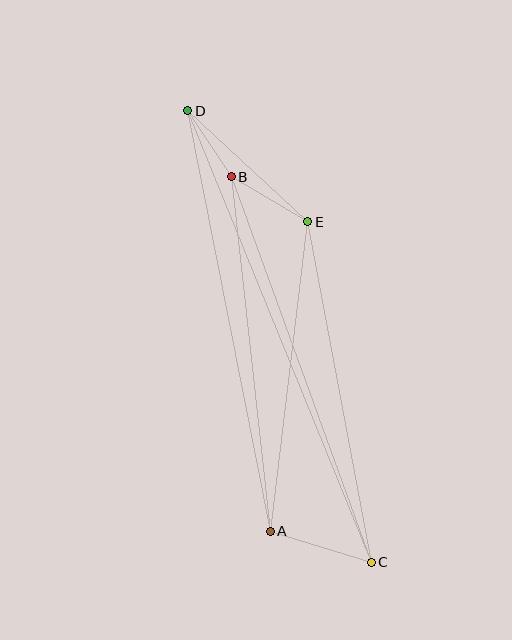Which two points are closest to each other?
Points B and D are closest to each other.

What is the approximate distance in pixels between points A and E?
The distance between A and E is approximately 312 pixels.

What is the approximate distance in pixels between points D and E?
The distance between D and E is approximately 164 pixels.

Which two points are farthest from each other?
Points C and D are farthest from each other.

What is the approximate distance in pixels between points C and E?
The distance between C and E is approximately 346 pixels.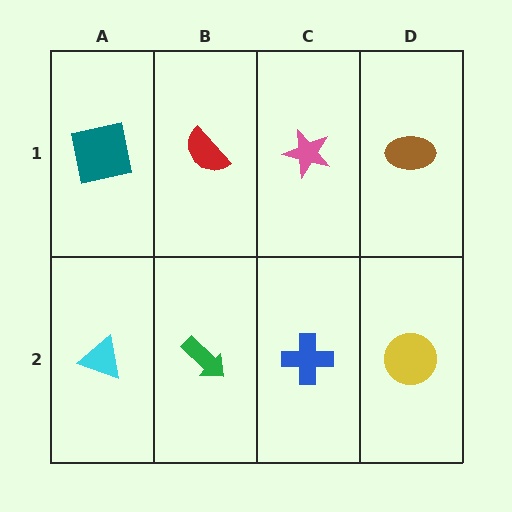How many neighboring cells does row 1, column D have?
2.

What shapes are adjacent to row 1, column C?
A blue cross (row 2, column C), a red semicircle (row 1, column B), a brown ellipse (row 1, column D).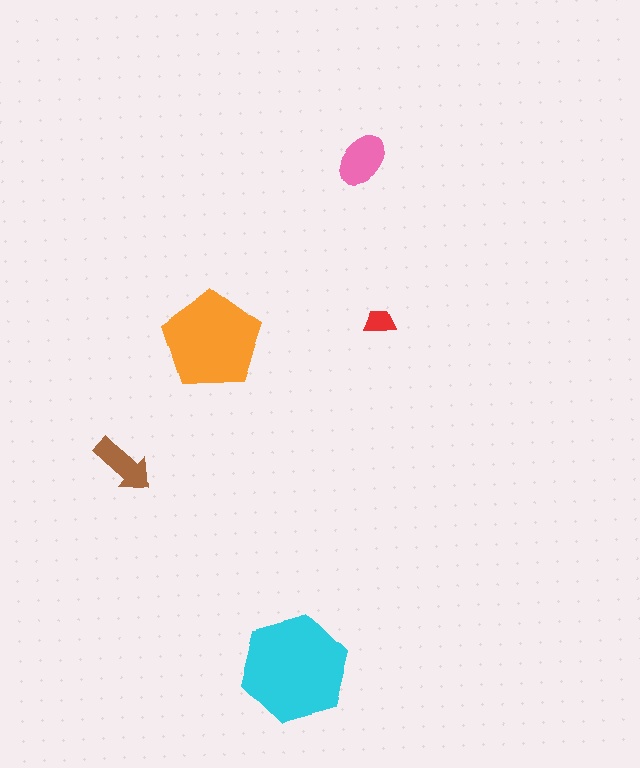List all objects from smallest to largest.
The red trapezoid, the brown arrow, the pink ellipse, the orange pentagon, the cyan hexagon.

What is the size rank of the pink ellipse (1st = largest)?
3rd.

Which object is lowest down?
The cyan hexagon is bottommost.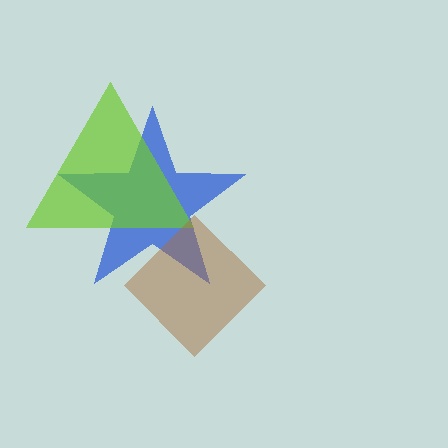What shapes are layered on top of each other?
The layered shapes are: a blue star, a lime triangle, a brown diamond.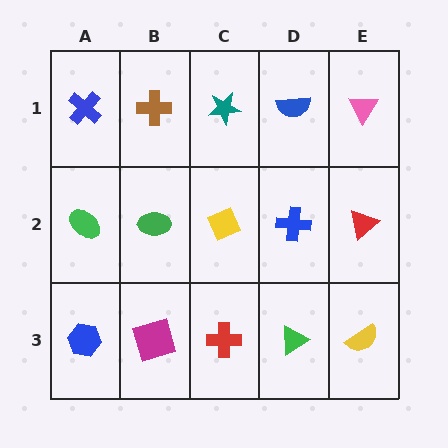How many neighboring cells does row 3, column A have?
2.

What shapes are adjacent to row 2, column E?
A pink triangle (row 1, column E), a yellow semicircle (row 3, column E), a blue cross (row 2, column D).